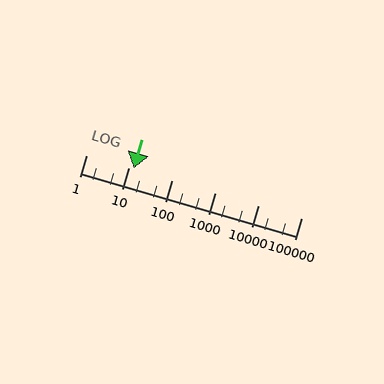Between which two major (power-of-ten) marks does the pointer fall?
The pointer is between 10 and 100.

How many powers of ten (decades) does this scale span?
The scale spans 5 decades, from 1 to 100000.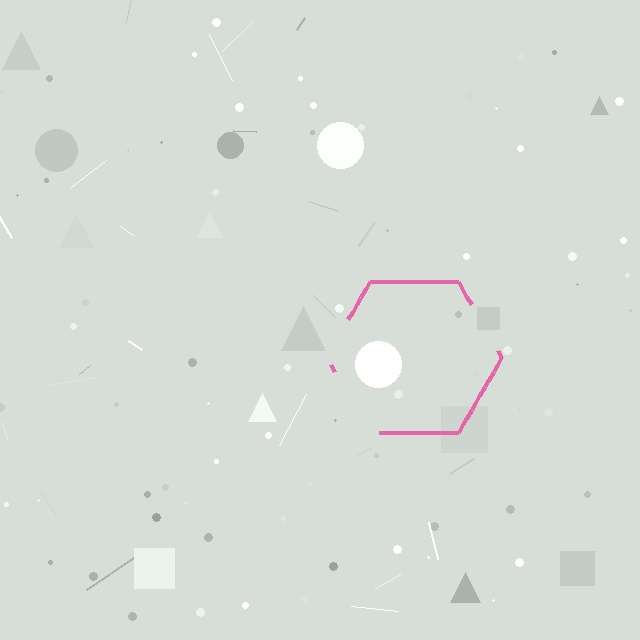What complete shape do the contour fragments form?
The contour fragments form a hexagon.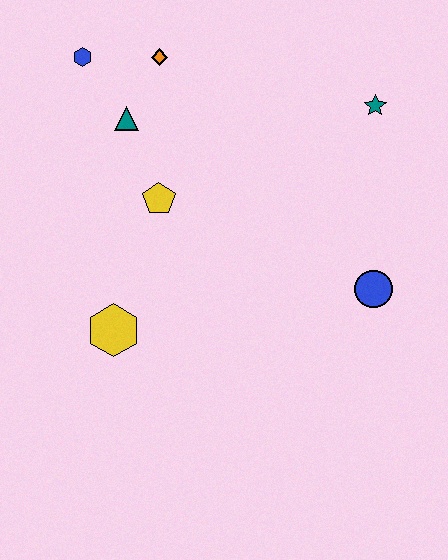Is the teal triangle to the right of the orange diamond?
No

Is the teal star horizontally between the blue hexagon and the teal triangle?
No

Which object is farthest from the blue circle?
The blue hexagon is farthest from the blue circle.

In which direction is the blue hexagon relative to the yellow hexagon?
The blue hexagon is above the yellow hexagon.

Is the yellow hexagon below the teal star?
Yes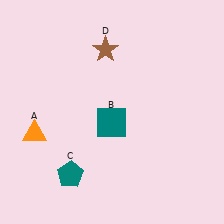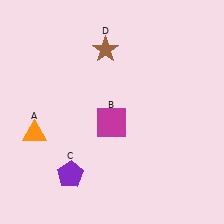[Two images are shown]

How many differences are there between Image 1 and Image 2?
There are 2 differences between the two images.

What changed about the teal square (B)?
In Image 1, B is teal. In Image 2, it changed to magenta.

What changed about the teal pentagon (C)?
In Image 1, C is teal. In Image 2, it changed to purple.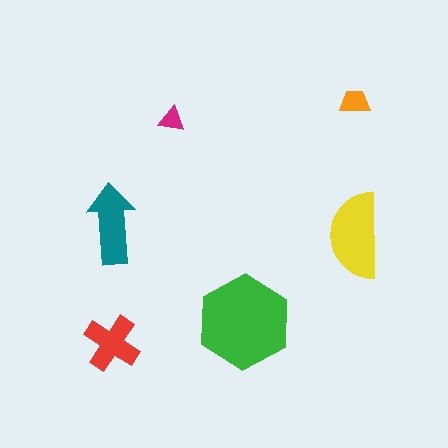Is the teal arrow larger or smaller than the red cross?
Larger.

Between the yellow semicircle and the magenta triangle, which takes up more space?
The yellow semicircle.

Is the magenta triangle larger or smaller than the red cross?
Smaller.